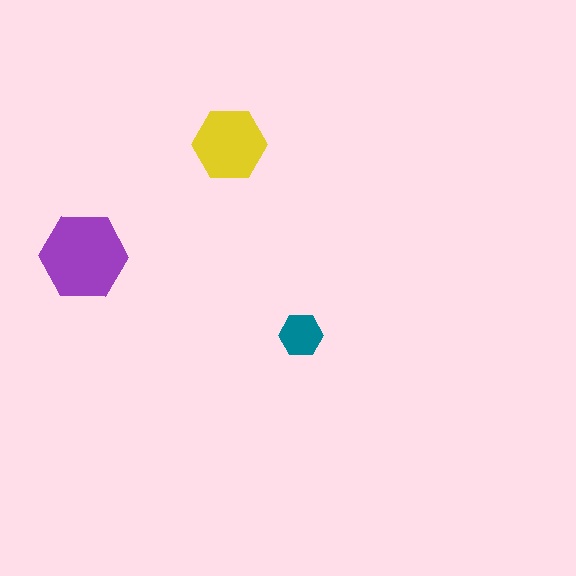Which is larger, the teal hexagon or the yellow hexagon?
The yellow one.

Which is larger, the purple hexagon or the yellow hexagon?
The purple one.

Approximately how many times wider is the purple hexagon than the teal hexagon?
About 2 times wider.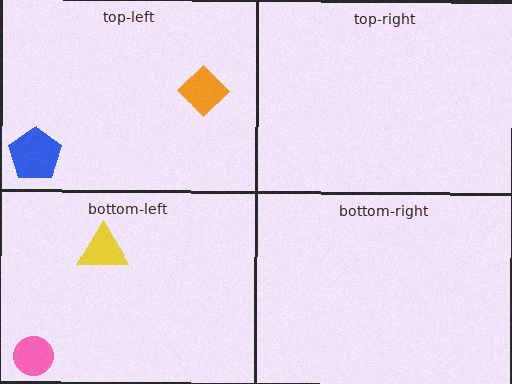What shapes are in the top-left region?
The orange diamond, the blue pentagon.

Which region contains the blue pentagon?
The top-left region.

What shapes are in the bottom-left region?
The yellow triangle, the pink circle.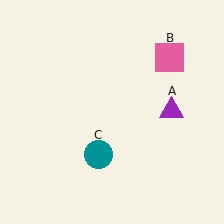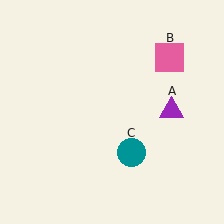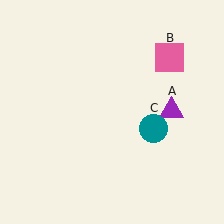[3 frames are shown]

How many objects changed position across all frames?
1 object changed position: teal circle (object C).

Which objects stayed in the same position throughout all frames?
Purple triangle (object A) and pink square (object B) remained stationary.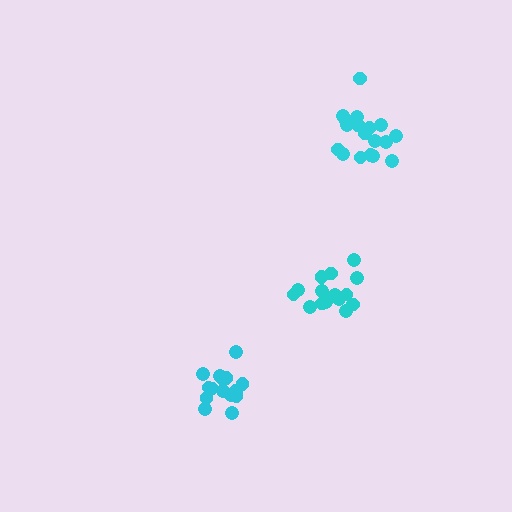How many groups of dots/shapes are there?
There are 3 groups.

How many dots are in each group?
Group 1: 15 dots, Group 2: 15 dots, Group 3: 19 dots (49 total).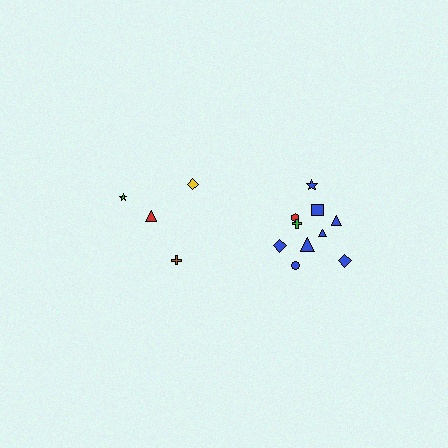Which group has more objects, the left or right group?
The right group.